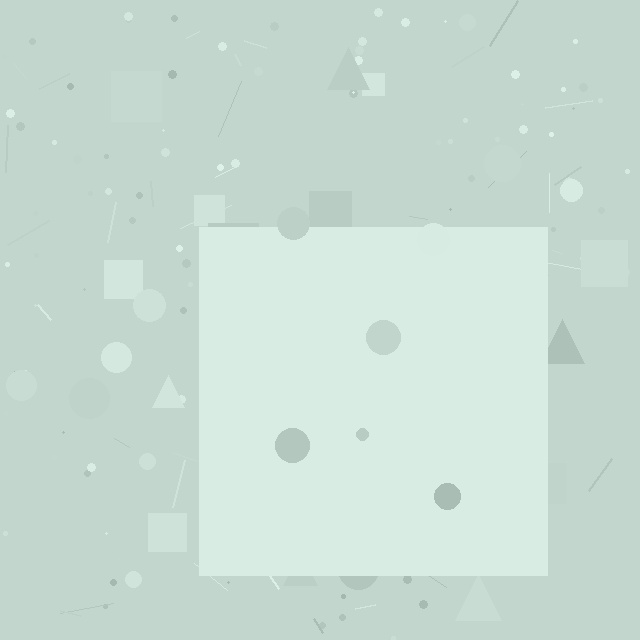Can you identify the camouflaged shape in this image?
The camouflaged shape is a square.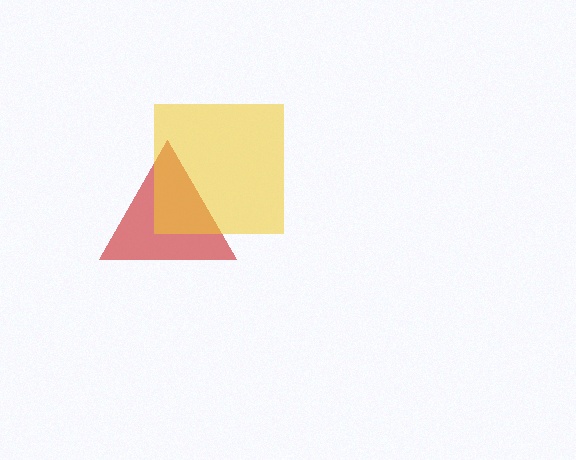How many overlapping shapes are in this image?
There are 2 overlapping shapes in the image.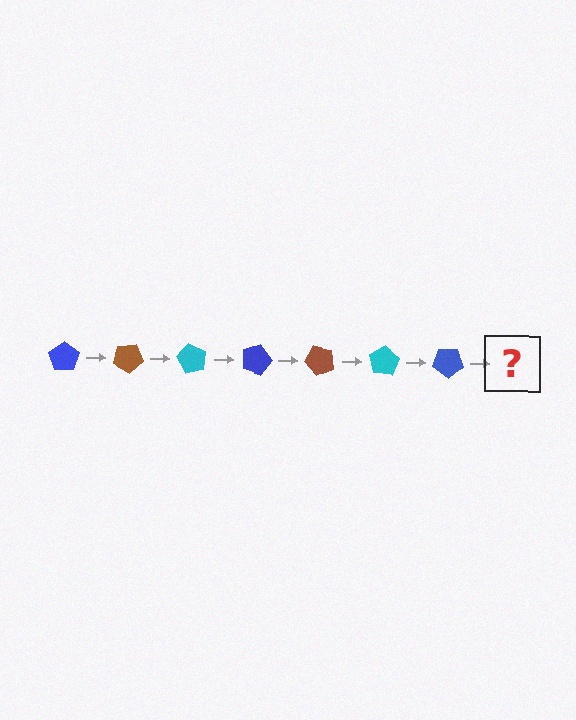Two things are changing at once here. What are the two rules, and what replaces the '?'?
The two rules are that it rotates 30 degrees each step and the color cycles through blue, brown, and cyan. The '?' should be a brown pentagon, rotated 210 degrees from the start.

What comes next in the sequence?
The next element should be a brown pentagon, rotated 210 degrees from the start.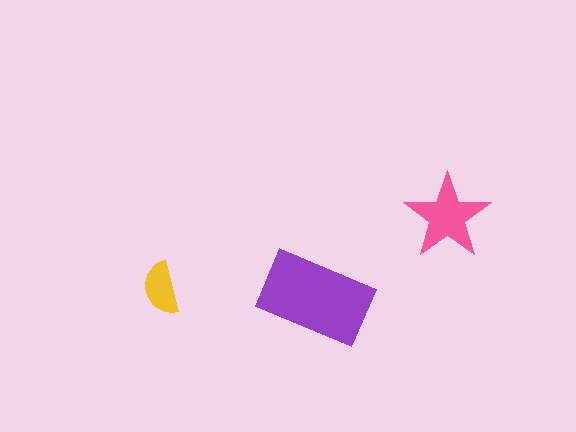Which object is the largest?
The purple rectangle.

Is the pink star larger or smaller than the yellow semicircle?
Larger.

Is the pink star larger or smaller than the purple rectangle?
Smaller.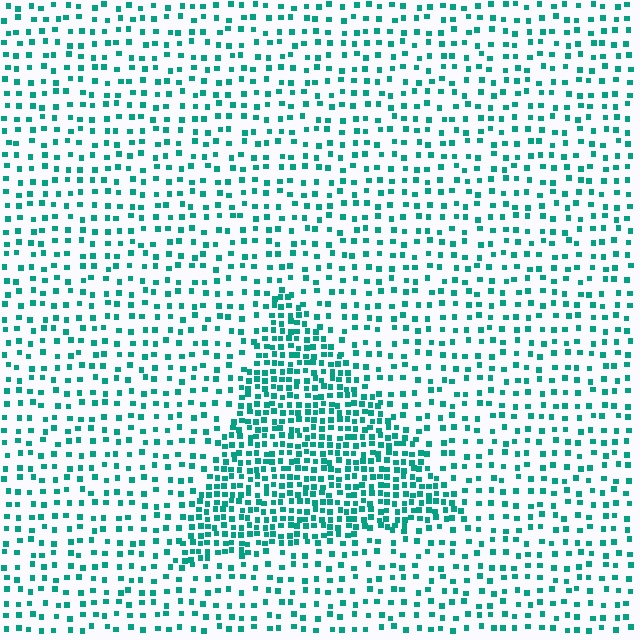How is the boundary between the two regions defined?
The boundary is defined by a change in element density (approximately 2.3x ratio). All elements are the same color, size, and shape.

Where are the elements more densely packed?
The elements are more densely packed inside the triangle boundary.